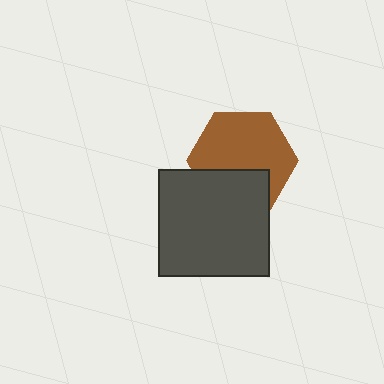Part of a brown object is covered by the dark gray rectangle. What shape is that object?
It is a hexagon.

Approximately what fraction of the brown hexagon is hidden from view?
Roughly 32% of the brown hexagon is hidden behind the dark gray rectangle.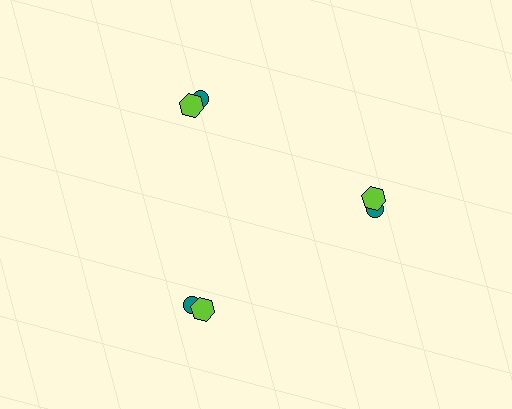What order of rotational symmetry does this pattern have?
This pattern has 3-fold rotational symmetry.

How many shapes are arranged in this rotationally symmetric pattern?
There are 6 shapes, arranged in 3 groups of 2.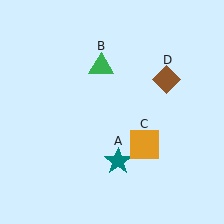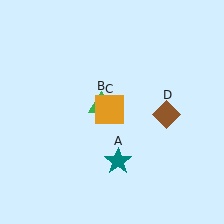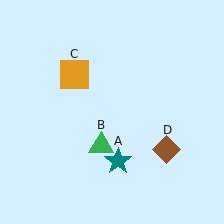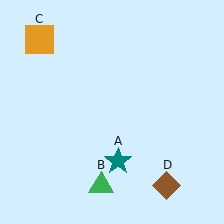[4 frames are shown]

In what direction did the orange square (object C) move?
The orange square (object C) moved up and to the left.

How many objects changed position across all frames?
3 objects changed position: green triangle (object B), orange square (object C), brown diamond (object D).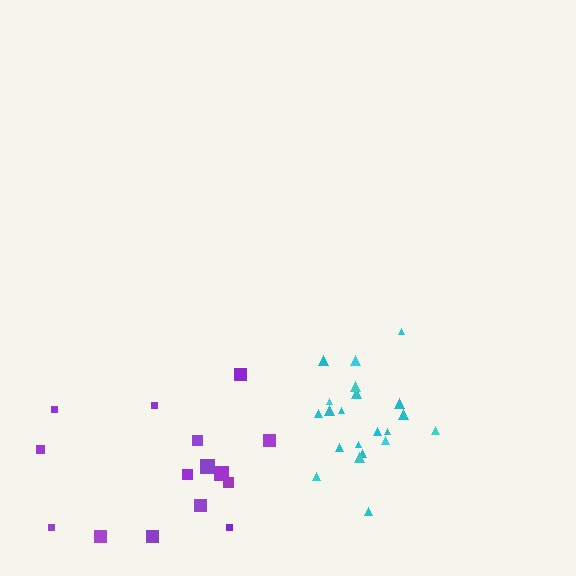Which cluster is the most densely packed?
Cyan.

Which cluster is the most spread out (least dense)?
Purple.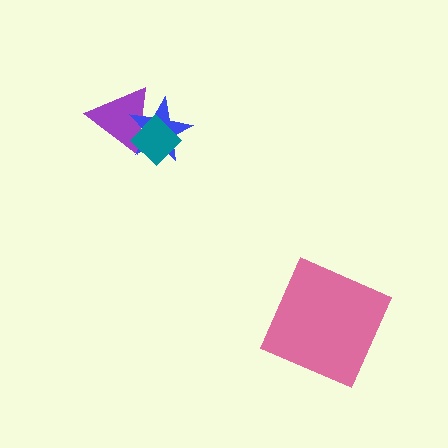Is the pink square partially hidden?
No, no other shape covers it.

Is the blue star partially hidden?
Yes, it is partially covered by another shape.